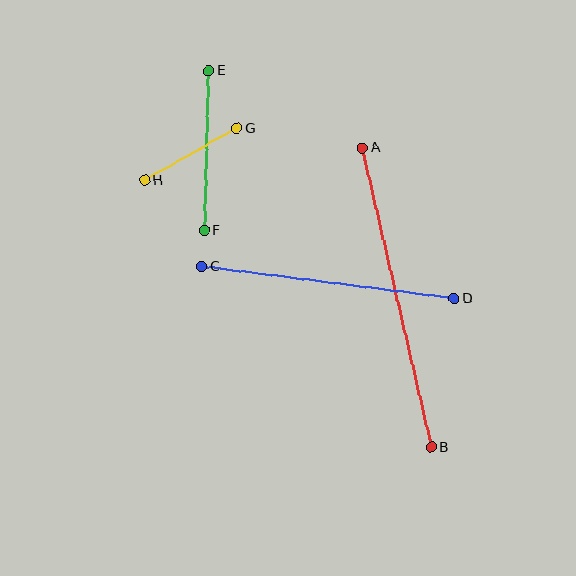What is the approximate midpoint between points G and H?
The midpoint is at approximately (191, 154) pixels.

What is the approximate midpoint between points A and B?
The midpoint is at approximately (397, 298) pixels.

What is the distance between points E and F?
The distance is approximately 160 pixels.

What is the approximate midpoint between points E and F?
The midpoint is at approximately (207, 150) pixels.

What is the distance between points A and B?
The distance is approximately 307 pixels.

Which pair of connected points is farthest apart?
Points A and B are farthest apart.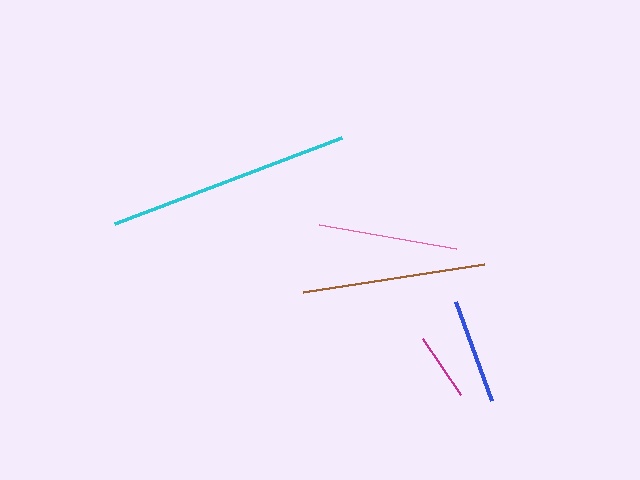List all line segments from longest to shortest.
From longest to shortest: cyan, brown, pink, blue, magenta.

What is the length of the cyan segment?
The cyan segment is approximately 242 pixels long.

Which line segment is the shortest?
The magenta line is the shortest at approximately 68 pixels.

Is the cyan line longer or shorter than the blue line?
The cyan line is longer than the blue line.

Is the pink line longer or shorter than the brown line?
The brown line is longer than the pink line.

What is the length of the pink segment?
The pink segment is approximately 139 pixels long.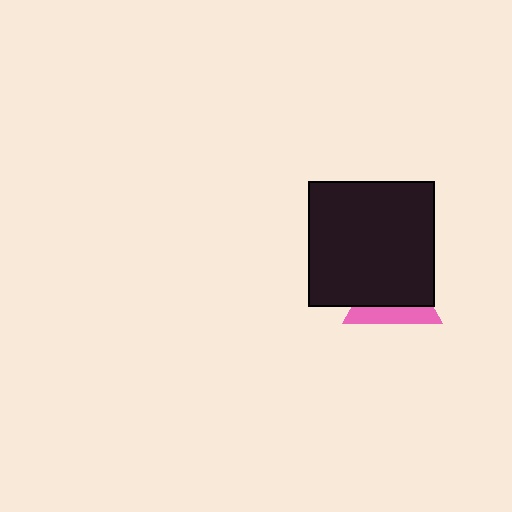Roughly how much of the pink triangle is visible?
A small part of it is visible (roughly 33%).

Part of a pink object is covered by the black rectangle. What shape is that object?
It is a triangle.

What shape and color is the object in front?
The object in front is a black rectangle.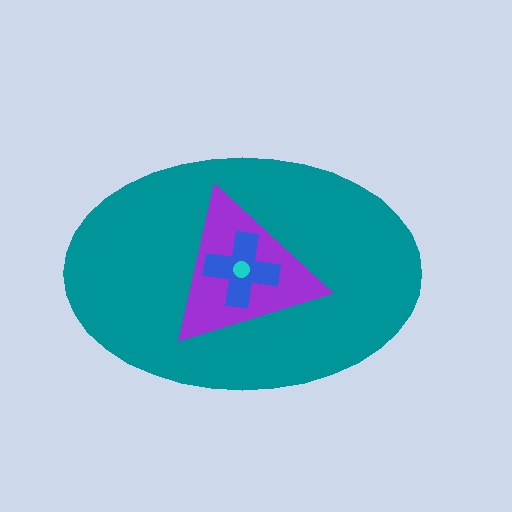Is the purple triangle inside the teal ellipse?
Yes.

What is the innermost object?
The cyan circle.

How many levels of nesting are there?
4.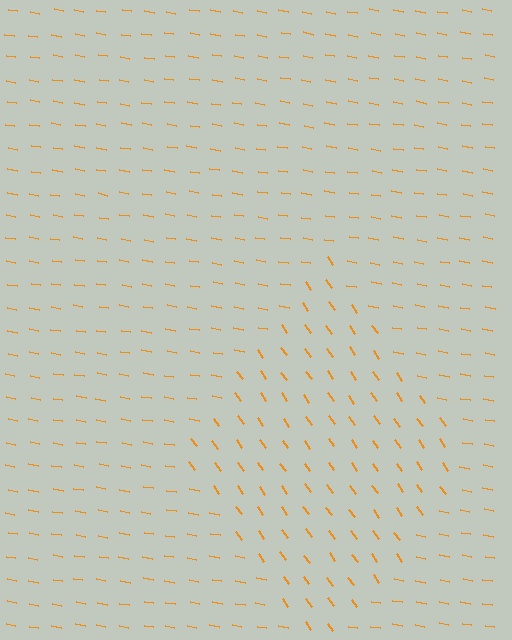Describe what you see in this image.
The image is filled with small orange line segments. A diamond region in the image has lines oriented differently from the surrounding lines, creating a visible texture boundary.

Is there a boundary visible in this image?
Yes, there is a texture boundary formed by a change in line orientation.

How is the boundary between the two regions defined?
The boundary is defined purely by a change in line orientation (approximately 45 degrees difference). All lines are the same color and thickness.